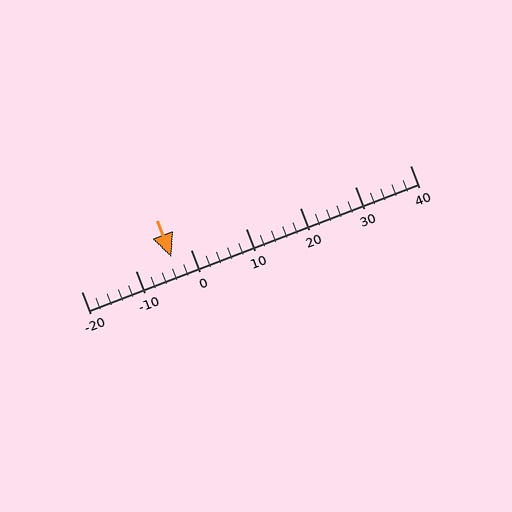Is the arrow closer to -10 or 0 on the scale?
The arrow is closer to 0.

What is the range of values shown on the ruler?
The ruler shows values from -20 to 40.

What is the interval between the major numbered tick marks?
The major tick marks are spaced 10 units apart.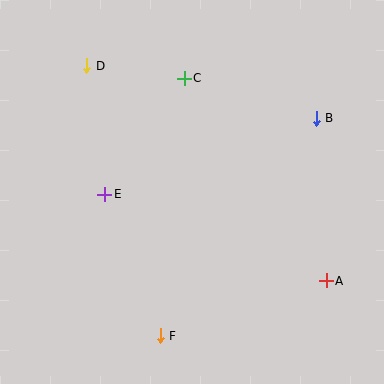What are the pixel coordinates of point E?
Point E is at (105, 194).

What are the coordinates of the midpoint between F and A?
The midpoint between F and A is at (243, 308).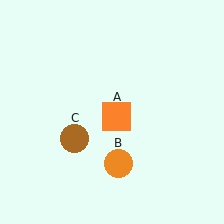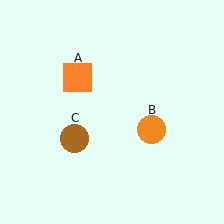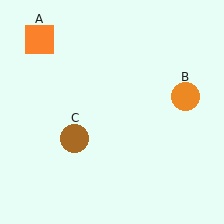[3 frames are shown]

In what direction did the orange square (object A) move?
The orange square (object A) moved up and to the left.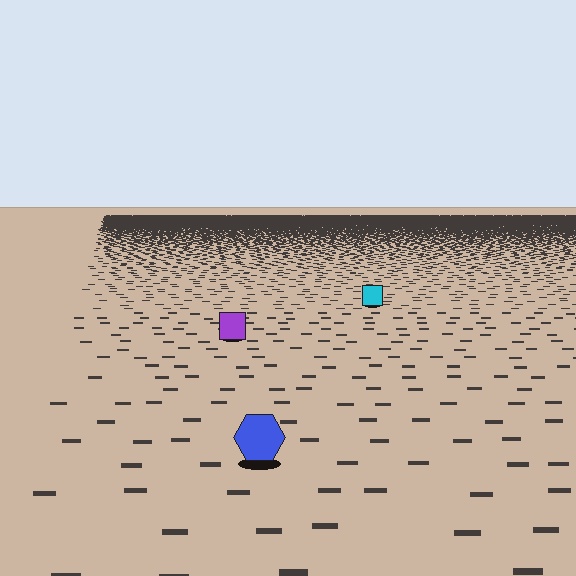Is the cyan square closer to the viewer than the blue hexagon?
No. The blue hexagon is closer — you can tell from the texture gradient: the ground texture is coarser near it.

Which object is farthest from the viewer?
The cyan square is farthest from the viewer. It appears smaller and the ground texture around it is denser.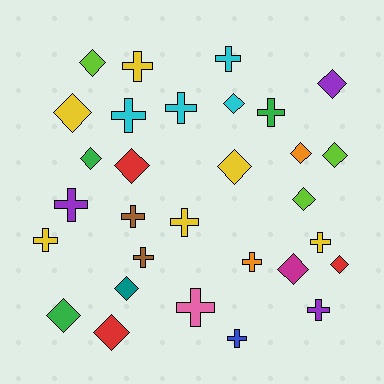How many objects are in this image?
There are 30 objects.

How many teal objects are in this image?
There is 1 teal object.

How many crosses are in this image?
There are 15 crosses.